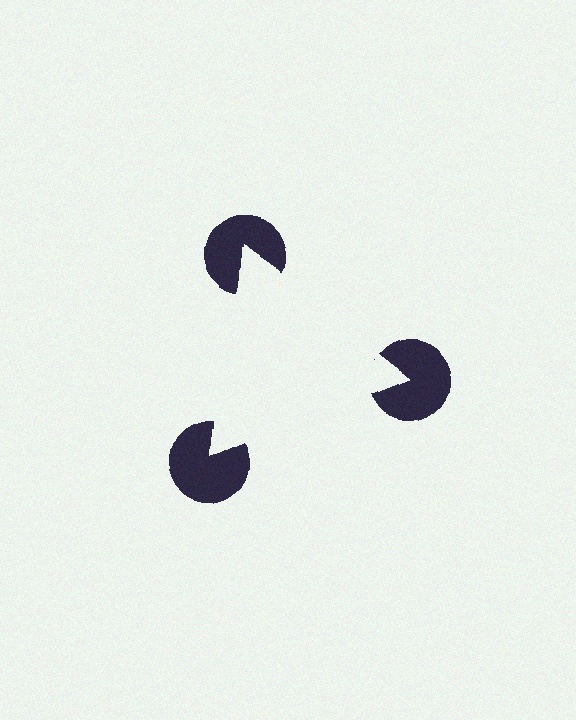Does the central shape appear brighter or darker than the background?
It typically appears slightly brighter than the background, even though no actual brightness change is drawn.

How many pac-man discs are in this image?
There are 3 — one at each vertex of the illusory triangle.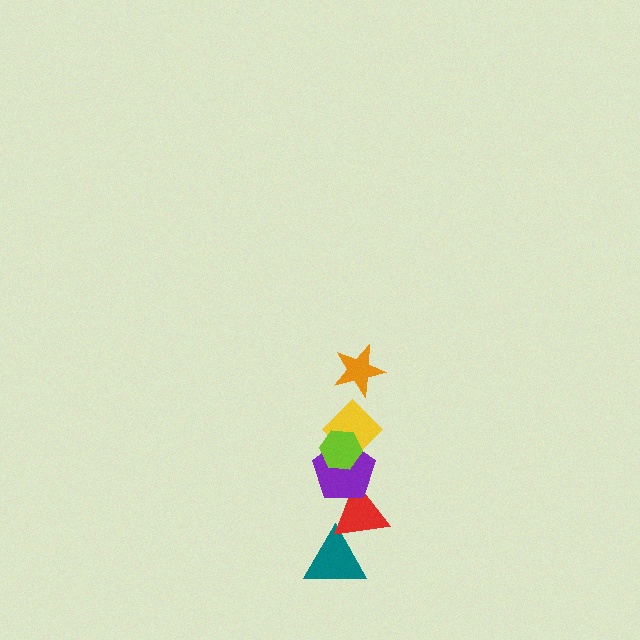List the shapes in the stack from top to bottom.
From top to bottom: the orange star, the lime hexagon, the yellow diamond, the purple pentagon, the red triangle, the teal triangle.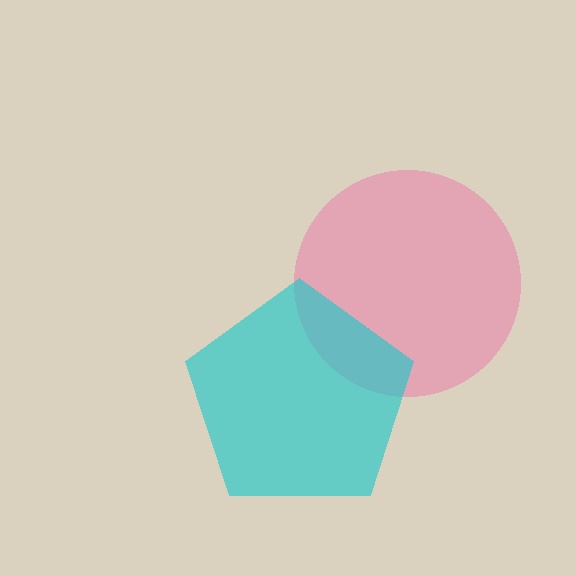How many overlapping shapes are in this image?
There are 2 overlapping shapes in the image.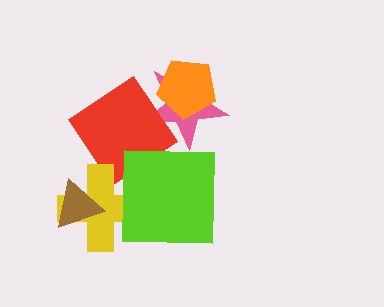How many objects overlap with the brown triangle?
1 object overlaps with the brown triangle.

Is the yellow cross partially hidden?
Yes, it is partially covered by another shape.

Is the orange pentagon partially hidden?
No, no other shape covers it.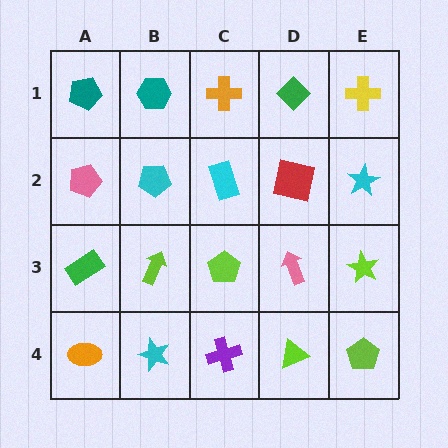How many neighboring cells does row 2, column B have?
4.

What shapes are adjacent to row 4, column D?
A pink arrow (row 3, column D), a purple cross (row 4, column C), a lime pentagon (row 4, column E).